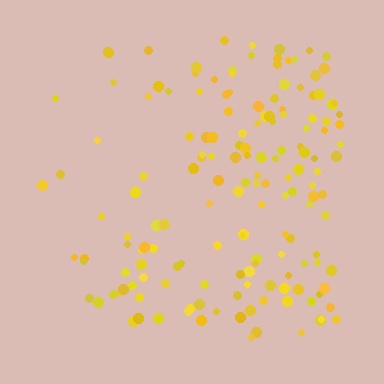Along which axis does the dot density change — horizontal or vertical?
Horizontal.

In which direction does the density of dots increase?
From left to right, with the right side densest.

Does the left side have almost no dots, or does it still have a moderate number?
Still a moderate number, just noticeably fewer than the right.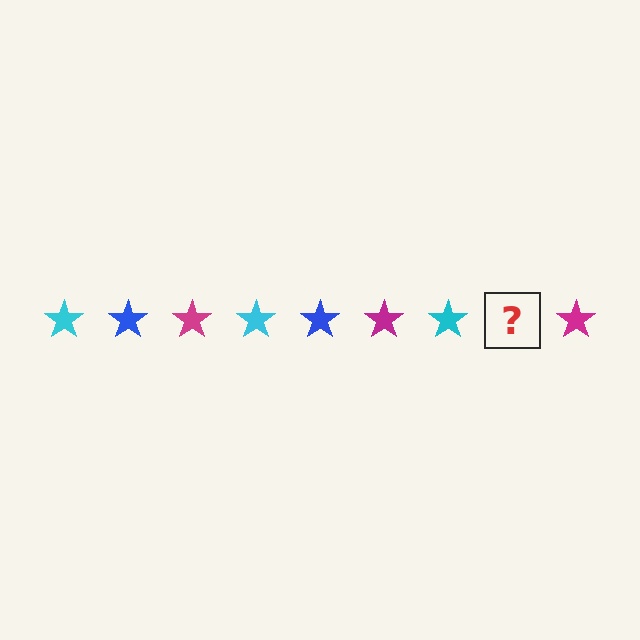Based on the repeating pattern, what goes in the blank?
The blank should be a blue star.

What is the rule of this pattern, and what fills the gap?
The rule is that the pattern cycles through cyan, blue, magenta stars. The gap should be filled with a blue star.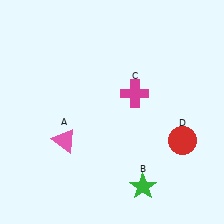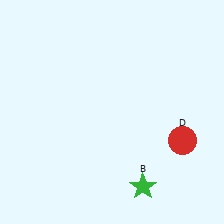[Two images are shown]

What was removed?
The pink triangle (A), the magenta cross (C) were removed in Image 2.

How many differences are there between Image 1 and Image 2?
There are 2 differences between the two images.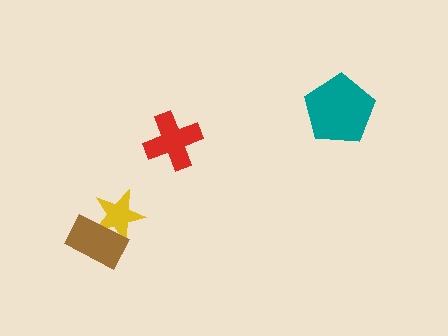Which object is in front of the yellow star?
The brown rectangle is in front of the yellow star.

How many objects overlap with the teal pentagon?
0 objects overlap with the teal pentagon.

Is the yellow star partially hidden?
Yes, it is partially covered by another shape.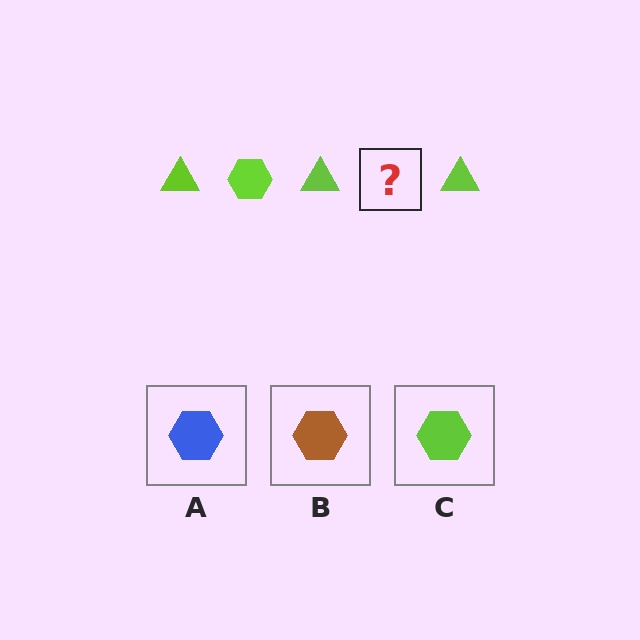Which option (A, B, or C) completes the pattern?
C.